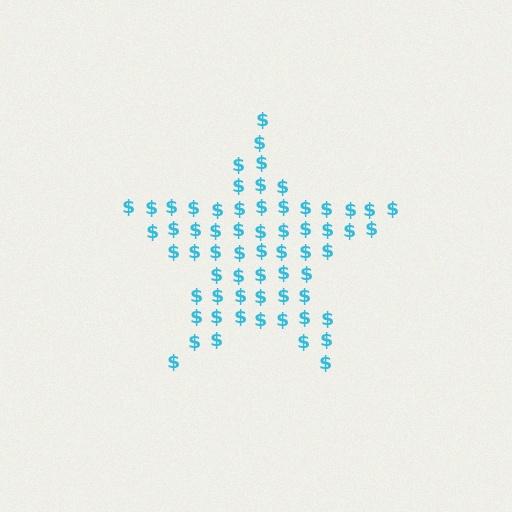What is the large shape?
The large shape is a star.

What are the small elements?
The small elements are dollar signs.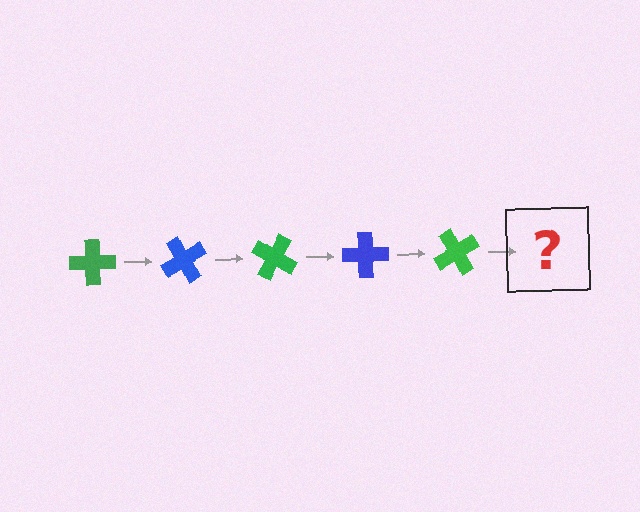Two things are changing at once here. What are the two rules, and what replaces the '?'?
The two rules are that it rotates 60 degrees each step and the color cycles through green and blue. The '?' should be a blue cross, rotated 300 degrees from the start.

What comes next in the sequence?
The next element should be a blue cross, rotated 300 degrees from the start.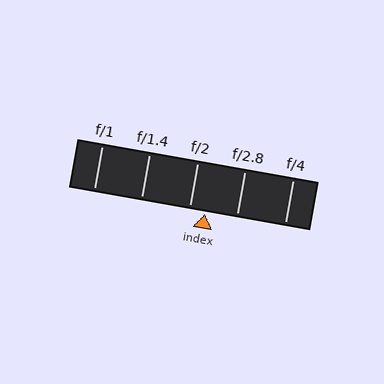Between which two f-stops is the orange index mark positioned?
The index mark is between f/2 and f/2.8.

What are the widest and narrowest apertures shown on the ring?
The widest aperture shown is f/1 and the narrowest is f/4.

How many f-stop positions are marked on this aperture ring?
There are 5 f-stop positions marked.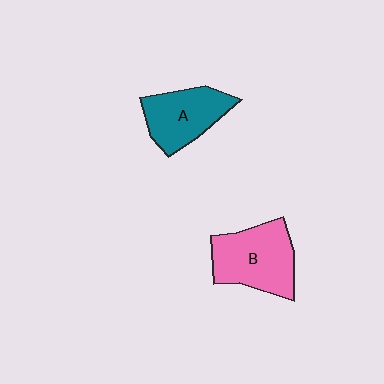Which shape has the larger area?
Shape B (pink).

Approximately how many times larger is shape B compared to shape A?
Approximately 1.2 times.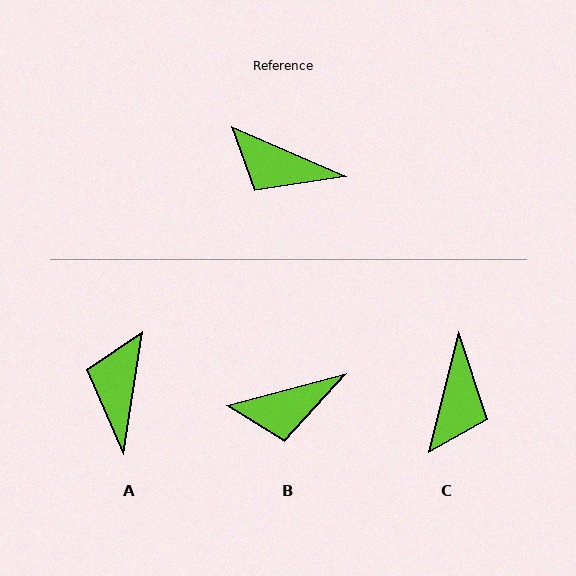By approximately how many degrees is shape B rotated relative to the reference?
Approximately 39 degrees counter-clockwise.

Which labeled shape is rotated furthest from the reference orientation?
C, about 100 degrees away.